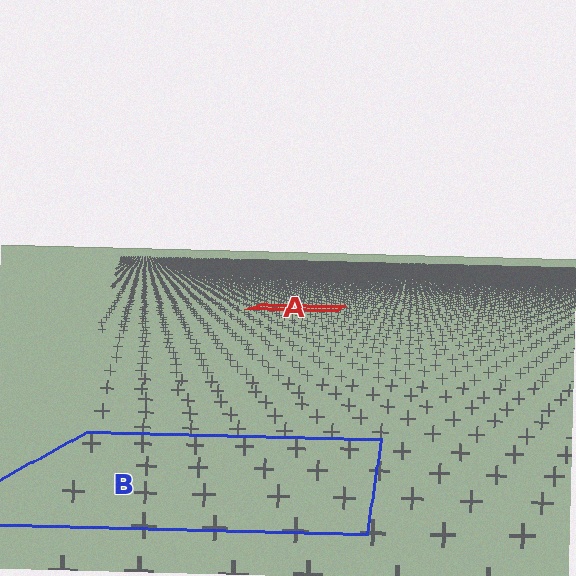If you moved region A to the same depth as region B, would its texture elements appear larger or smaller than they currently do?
They would appear larger. At a closer depth, the same texture elements are projected at a bigger on-screen size.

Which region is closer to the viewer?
Region B is closer. The texture elements there are larger and more spread out.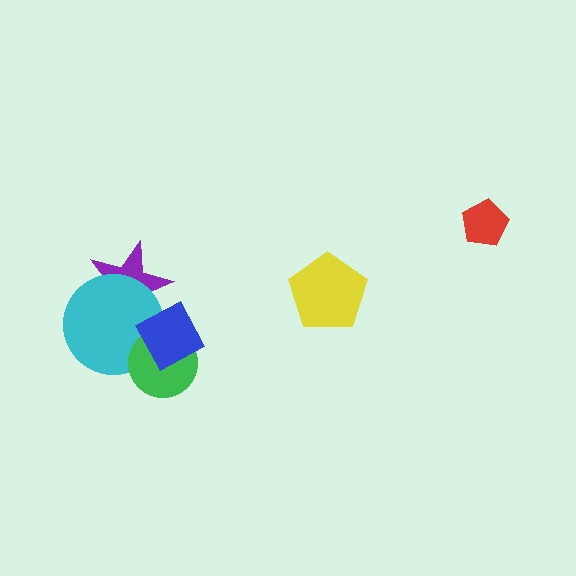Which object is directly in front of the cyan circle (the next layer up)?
The green circle is directly in front of the cyan circle.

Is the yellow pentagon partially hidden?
No, no other shape covers it.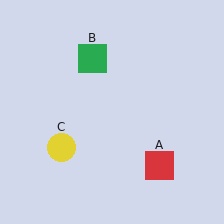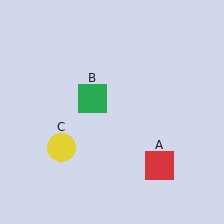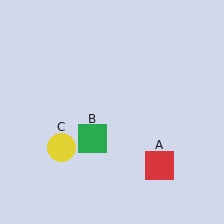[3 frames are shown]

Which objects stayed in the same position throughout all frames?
Red square (object A) and yellow circle (object C) remained stationary.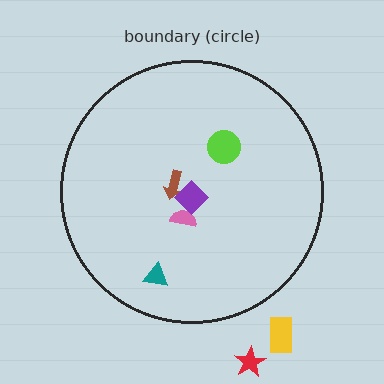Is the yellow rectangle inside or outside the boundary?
Outside.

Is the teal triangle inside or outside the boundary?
Inside.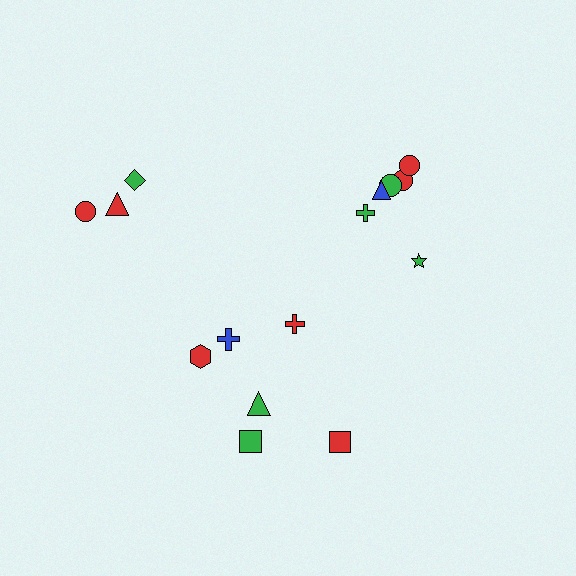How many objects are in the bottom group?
There are 6 objects.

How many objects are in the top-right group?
There are 6 objects.